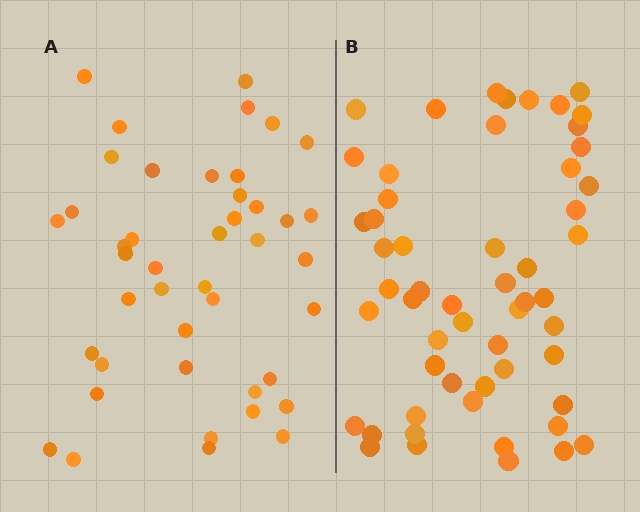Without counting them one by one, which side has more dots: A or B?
Region B (the right region) has more dots.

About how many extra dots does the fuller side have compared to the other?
Region B has roughly 12 or so more dots than region A.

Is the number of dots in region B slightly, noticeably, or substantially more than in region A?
Region B has noticeably more, but not dramatically so. The ratio is roughly 1.3 to 1.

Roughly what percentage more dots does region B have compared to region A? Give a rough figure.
About 30% more.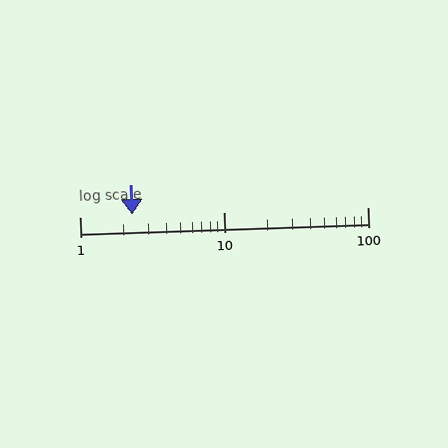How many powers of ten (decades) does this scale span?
The scale spans 2 decades, from 1 to 100.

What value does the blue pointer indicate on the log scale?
The pointer indicates approximately 2.3.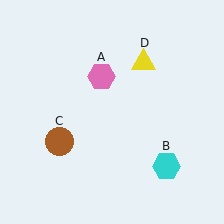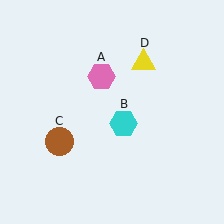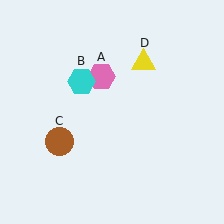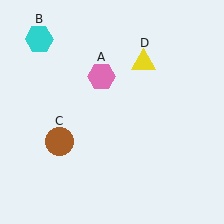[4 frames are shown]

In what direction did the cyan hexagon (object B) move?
The cyan hexagon (object B) moved up and to the left.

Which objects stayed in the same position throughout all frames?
Pink hexagon (object A) and brown circle (object C) and yellow triangle (object D) remained stationary.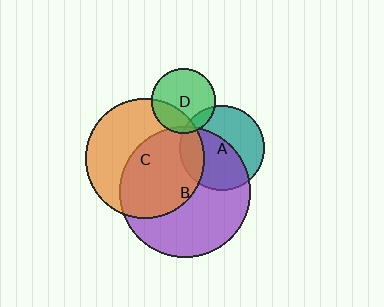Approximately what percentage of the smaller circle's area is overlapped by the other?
Approximately 20%.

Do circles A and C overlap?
Yes.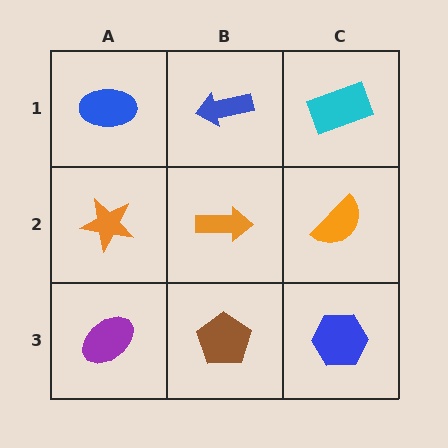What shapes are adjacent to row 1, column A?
An orange star (row 2, column A), a blue arrow (row 1, column B).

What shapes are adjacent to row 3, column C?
An orange semicircle (row 2, column C), a brown pentagon (row 3, column B).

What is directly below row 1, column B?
An orange arrow.